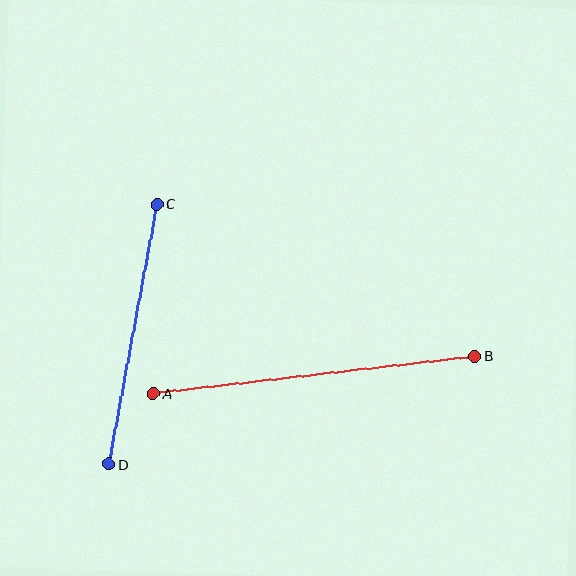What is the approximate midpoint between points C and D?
The midpoint is at approximately (133, 334) pixels.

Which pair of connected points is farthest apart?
Points A and B are farthest apart.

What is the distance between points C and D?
The distance is approximately 265 pixels.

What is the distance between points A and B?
The distance is approximately 323 pixels.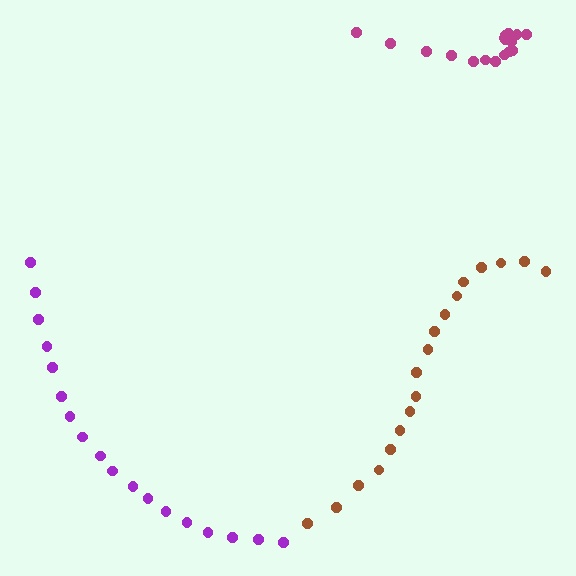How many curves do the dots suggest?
There are 3 distinct paths.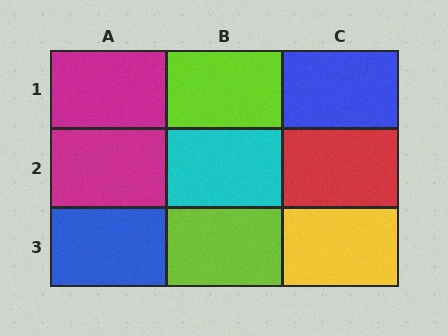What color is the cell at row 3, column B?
Lime.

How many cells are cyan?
1 cell is cyan.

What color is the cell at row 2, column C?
Red.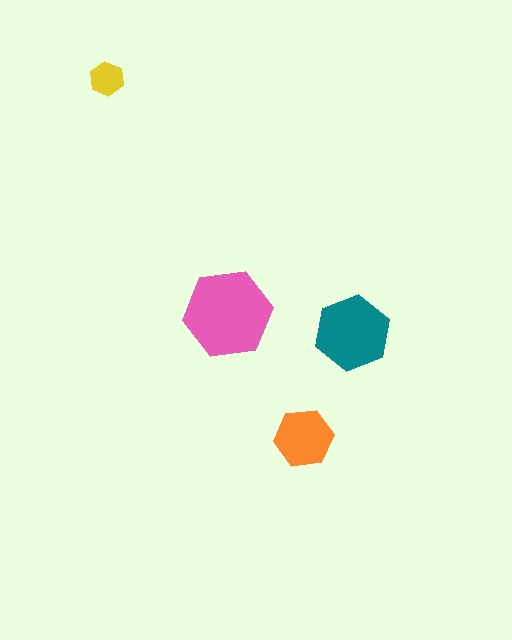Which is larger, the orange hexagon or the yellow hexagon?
The orange one.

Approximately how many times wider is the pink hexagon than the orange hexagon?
About 1.5 times wider.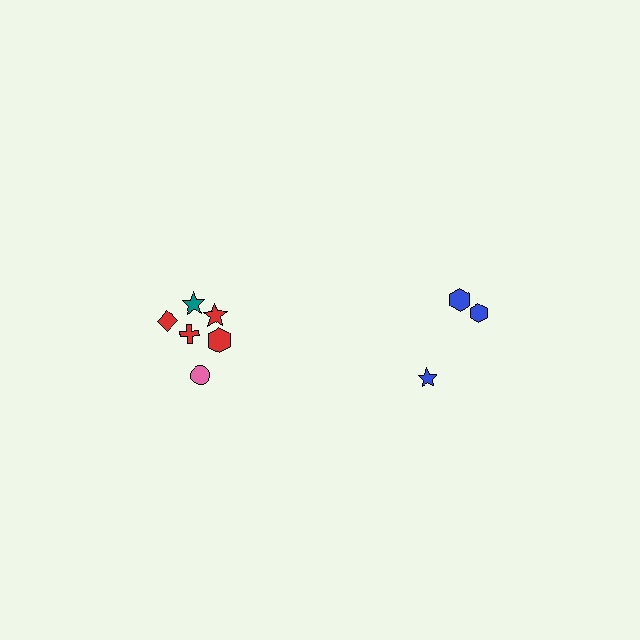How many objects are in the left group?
There are 6 objects.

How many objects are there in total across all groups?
There are 9 objects.